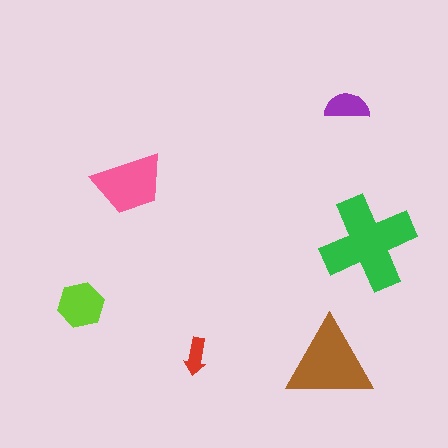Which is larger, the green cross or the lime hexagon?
The green cross.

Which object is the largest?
The green cross.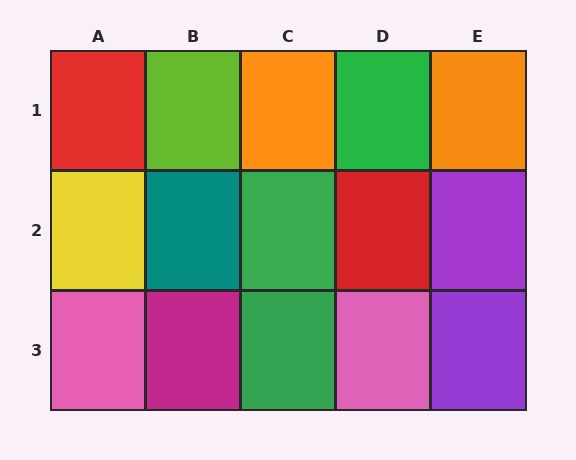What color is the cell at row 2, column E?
Purple.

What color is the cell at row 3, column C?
Green.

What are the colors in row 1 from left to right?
Red, lime, orange, green, orange.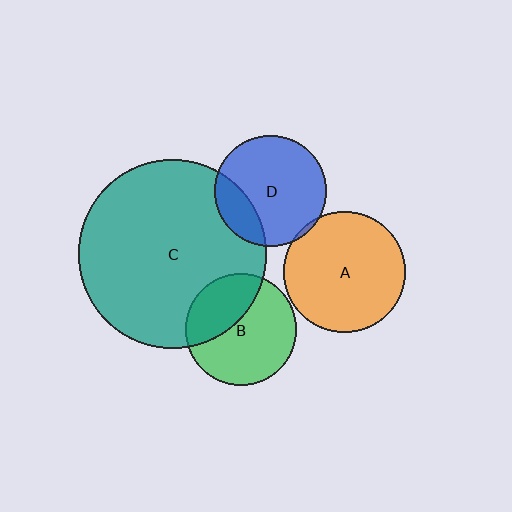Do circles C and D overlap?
Yes.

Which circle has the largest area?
Circle C (teal).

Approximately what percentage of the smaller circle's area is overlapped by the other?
Approximately 20%.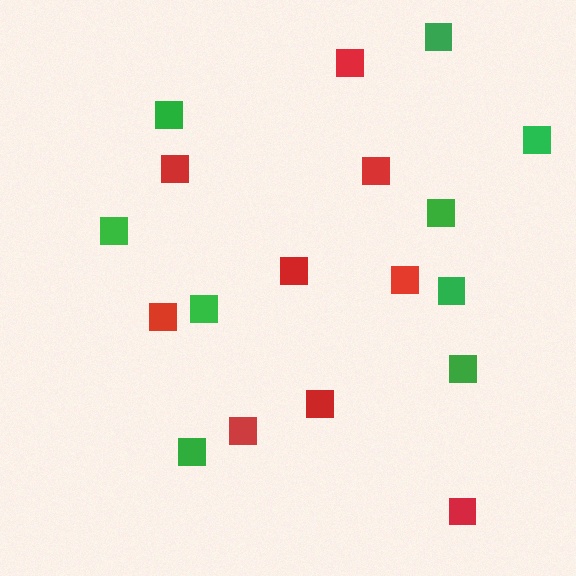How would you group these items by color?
There are 2 groups: one group of green squares (9) and one group of red squares (9).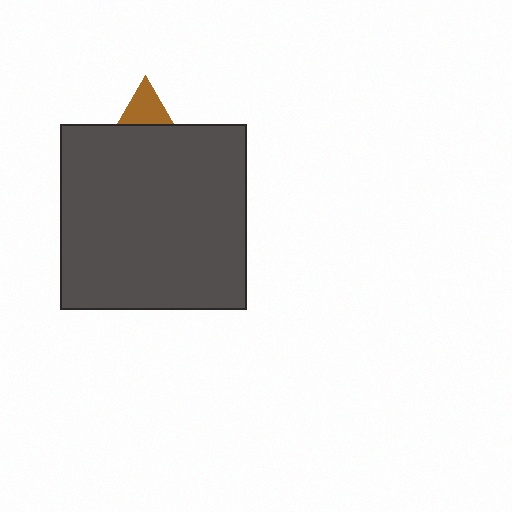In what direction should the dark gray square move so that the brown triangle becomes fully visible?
The dark gray square should move down. That is the shortest direction to clear the overlap and leave the brown triangle fully visible.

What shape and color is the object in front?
The object in front is a dark gray square.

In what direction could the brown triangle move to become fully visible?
The brown triangle could move up. That would shift it out from behind the dark gray square entirely.